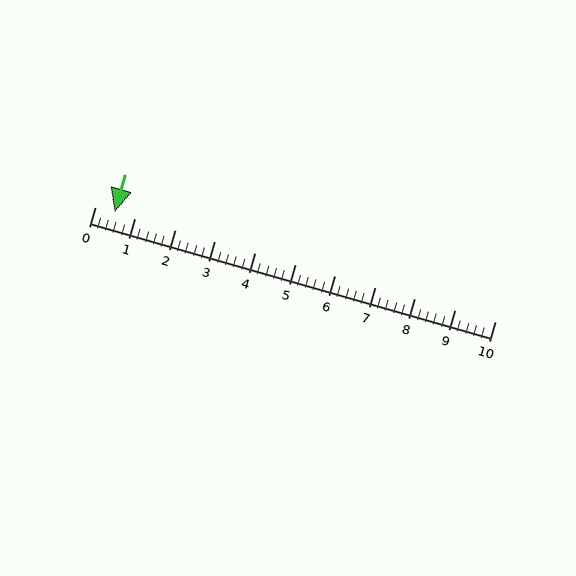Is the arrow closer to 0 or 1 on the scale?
The arrow is closer to 1.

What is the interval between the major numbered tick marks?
The major tick marks are spaced 1 units apart.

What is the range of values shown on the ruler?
The ruler shows values from 0 to 10.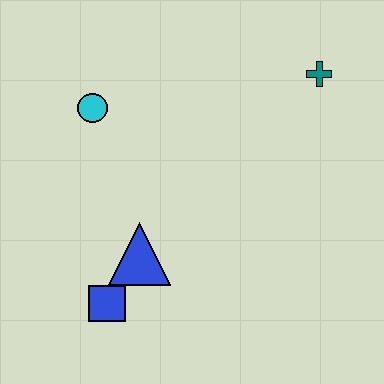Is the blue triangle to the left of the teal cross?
Yes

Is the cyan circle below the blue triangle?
No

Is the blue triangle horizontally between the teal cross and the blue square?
Yes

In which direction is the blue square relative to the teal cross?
The blue square is below the teal cross.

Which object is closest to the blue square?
The blue triangle is closest to the blue square.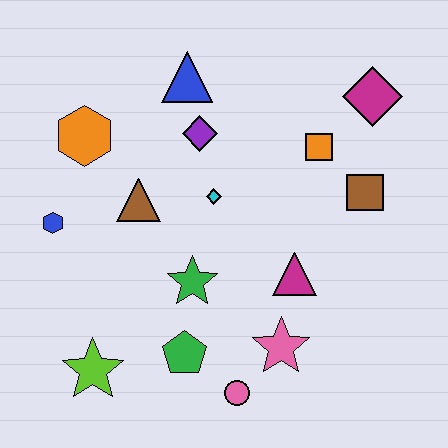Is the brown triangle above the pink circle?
Yes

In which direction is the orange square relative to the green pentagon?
The orange square is above the green pentagon.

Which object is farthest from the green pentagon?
The magenta diamond is farthest from the green pentagon.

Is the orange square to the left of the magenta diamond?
Yes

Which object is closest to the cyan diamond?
The purple diamond is closest to the cyan diamond.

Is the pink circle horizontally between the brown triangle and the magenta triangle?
Yes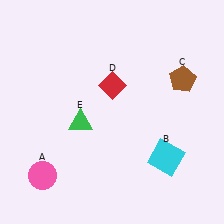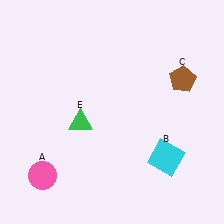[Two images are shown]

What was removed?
The red diamond (D) was removed in Image 2.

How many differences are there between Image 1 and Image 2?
There is 1 difference between the two images.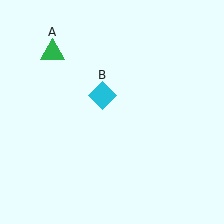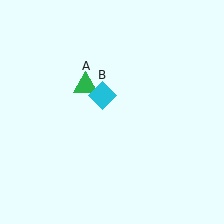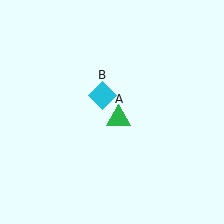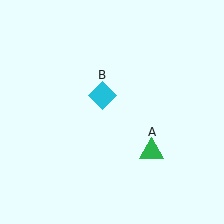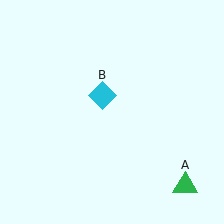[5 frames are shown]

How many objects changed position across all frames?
1 object changed position: green triangle (object A).